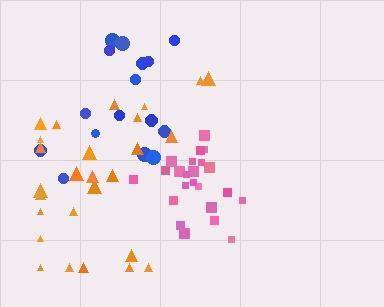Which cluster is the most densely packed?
Pink.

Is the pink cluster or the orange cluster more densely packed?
Pink.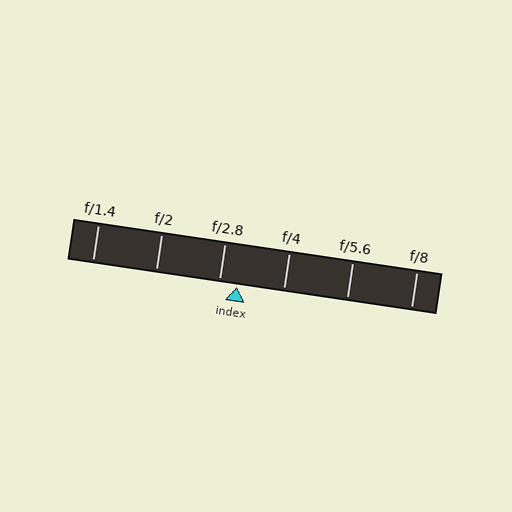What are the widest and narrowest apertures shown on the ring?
The widest aperture shown is f/1.4 and the narrowest is f/8.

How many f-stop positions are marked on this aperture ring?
There are 6 f-stop positions marked.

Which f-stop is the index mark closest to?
The index mark is closest to f/2.8.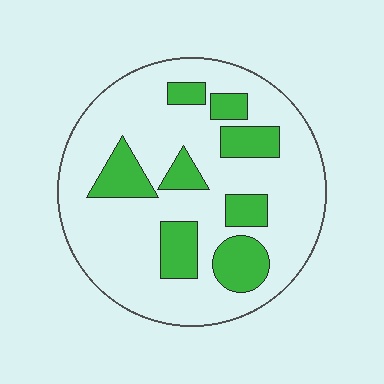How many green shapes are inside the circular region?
8.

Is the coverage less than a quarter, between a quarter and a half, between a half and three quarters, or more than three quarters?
Less than a quarter.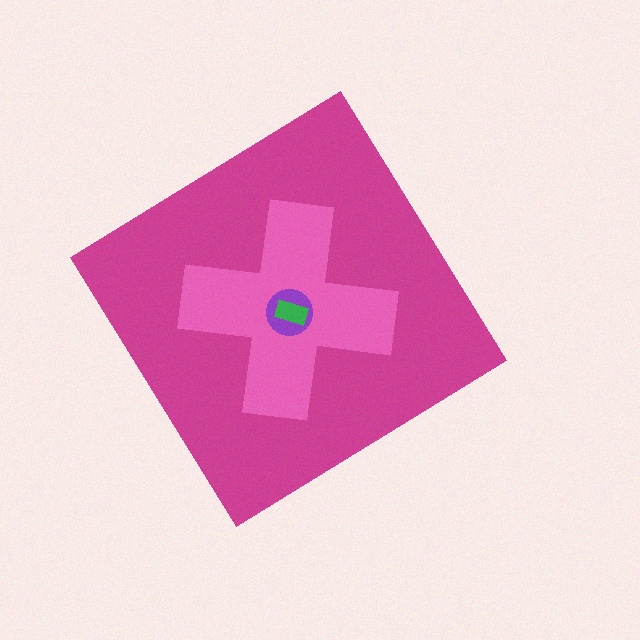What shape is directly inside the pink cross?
The purple circle.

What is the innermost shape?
The green rectangle.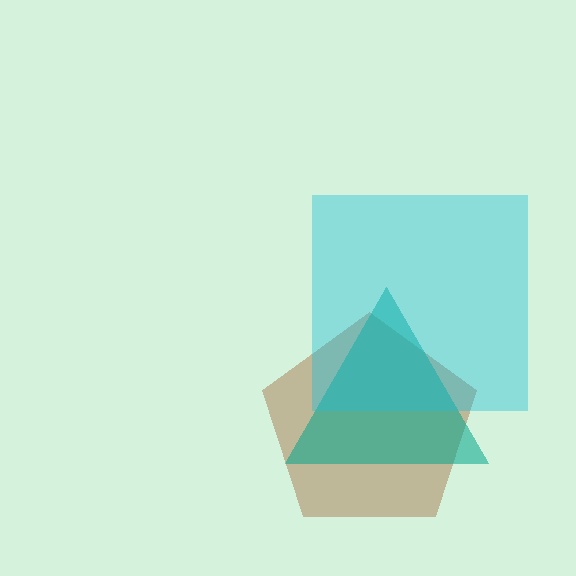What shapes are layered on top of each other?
The layered shapes are: a brown pentagon, a teal triangle, a cyan square.